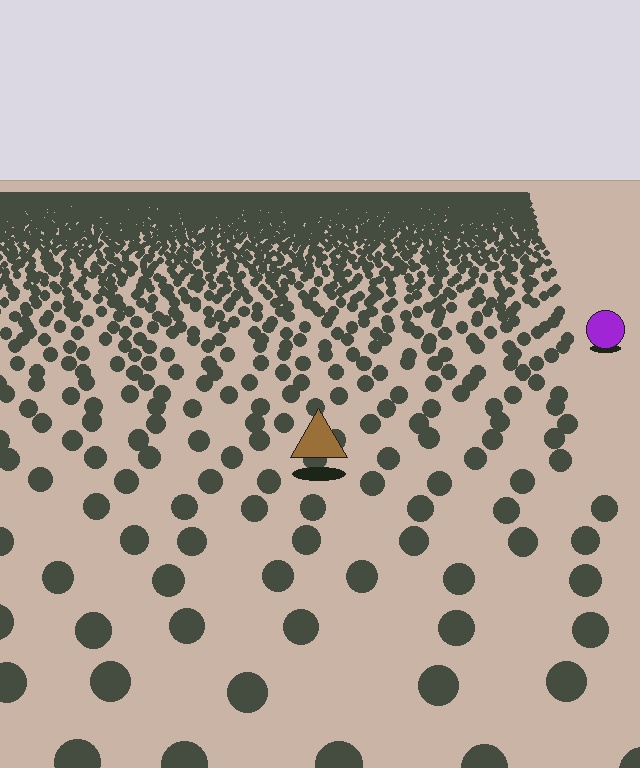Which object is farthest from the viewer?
The purple circle is farthest from the viewer. It appears smaller and the ground texture around it is denser.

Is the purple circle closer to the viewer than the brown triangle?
No. The brown triangle is closer — you can tell from the texture gradient: the ground texture is coarser near it.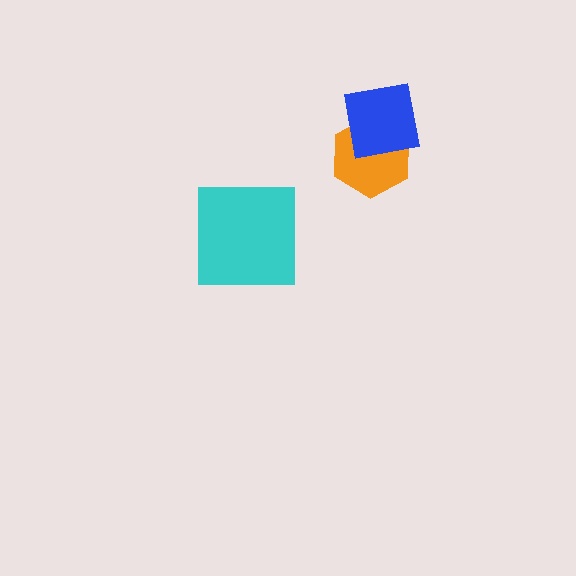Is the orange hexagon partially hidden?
Yes, it is partially covered by another shape.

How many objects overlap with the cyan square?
0 objects overlap with the cyan square.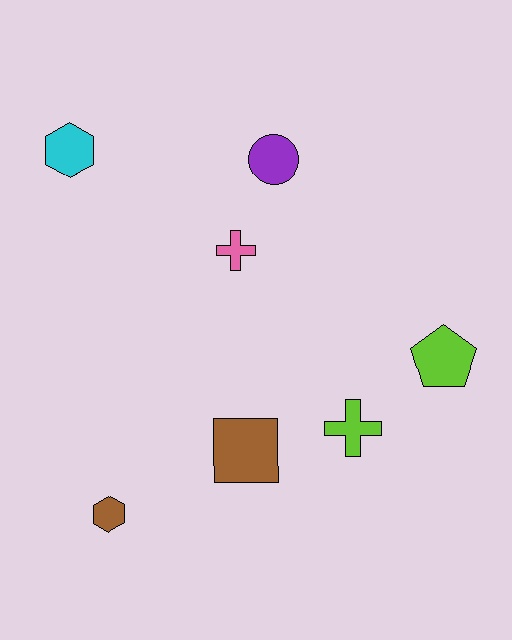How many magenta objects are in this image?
There are no magenta objects.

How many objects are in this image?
There are 7 objects.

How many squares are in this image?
There is 1 square.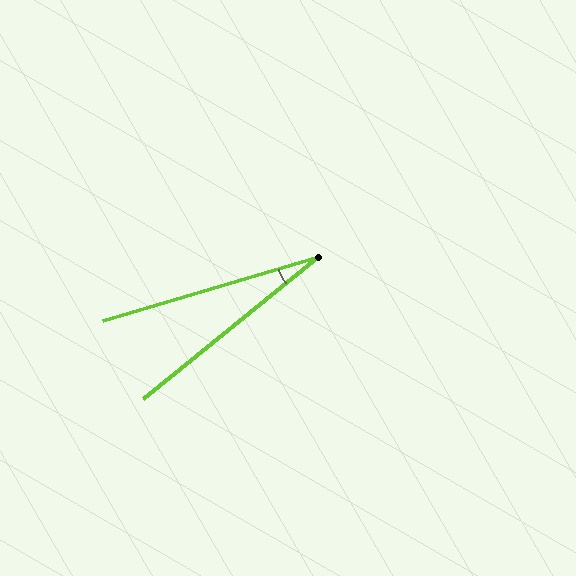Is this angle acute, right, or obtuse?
It is acute.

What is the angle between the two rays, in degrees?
Approximately 22 degrees.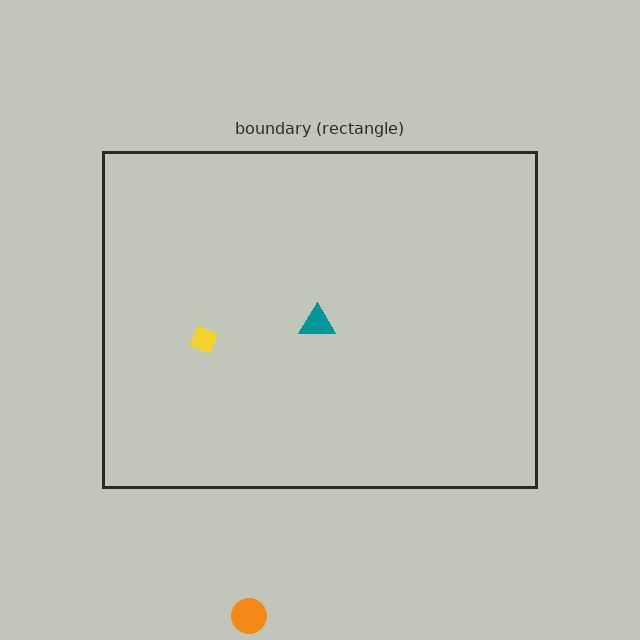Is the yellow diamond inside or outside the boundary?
Inside.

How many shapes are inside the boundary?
2 inside, 1 outside.